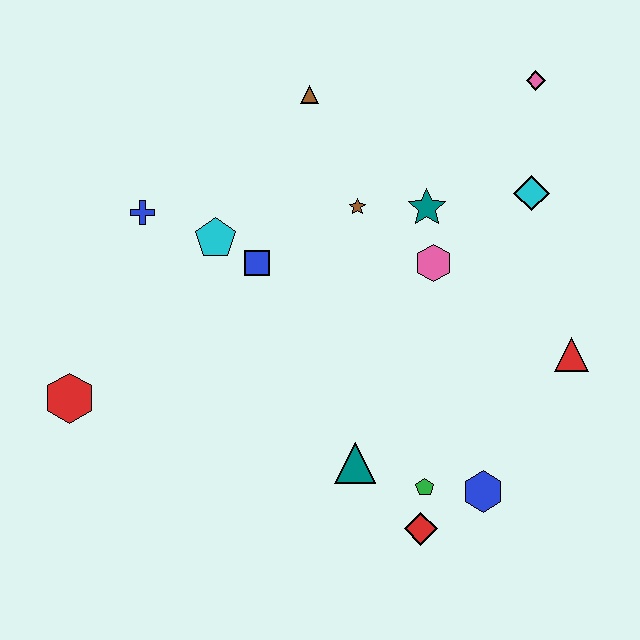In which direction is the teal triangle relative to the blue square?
The teal triangle is below the blue square.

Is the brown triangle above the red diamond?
Yes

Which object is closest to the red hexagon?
The blue cross is closest to the red hexagon.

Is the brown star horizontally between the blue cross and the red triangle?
Yes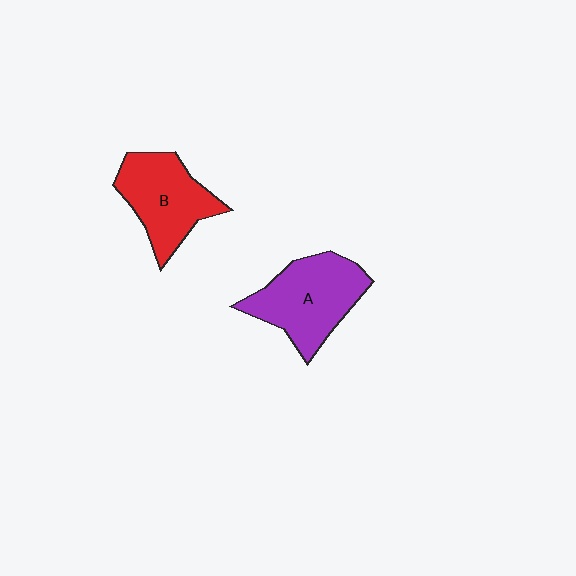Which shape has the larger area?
Shape A (purple).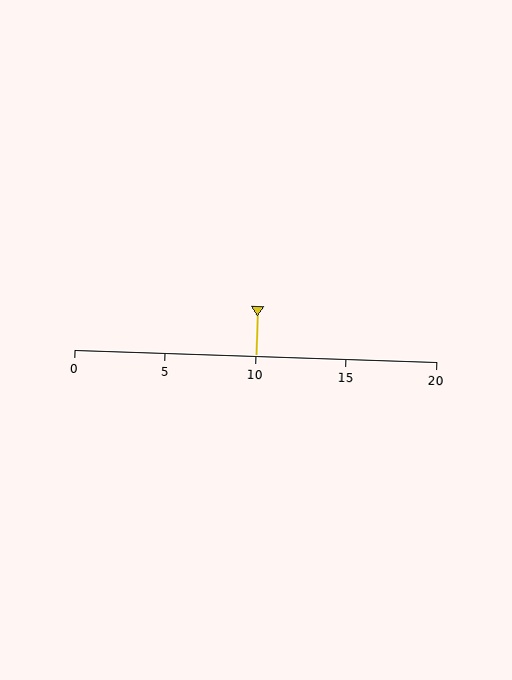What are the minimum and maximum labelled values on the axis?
The axis runs from 0 to 20.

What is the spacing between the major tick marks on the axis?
The major ticks are spaced 5 apart.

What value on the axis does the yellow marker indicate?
The marker indicates approximately 10.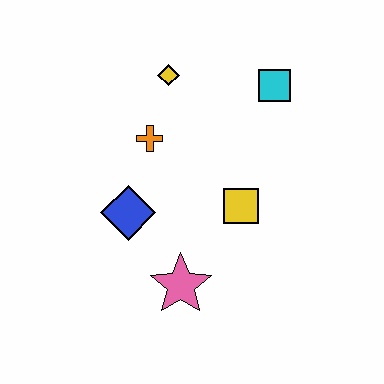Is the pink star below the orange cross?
Yes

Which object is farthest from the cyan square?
The pink star is farthest from the cyan square.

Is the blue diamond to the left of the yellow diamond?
Yes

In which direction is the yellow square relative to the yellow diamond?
The yellow square is below the yellow diamond.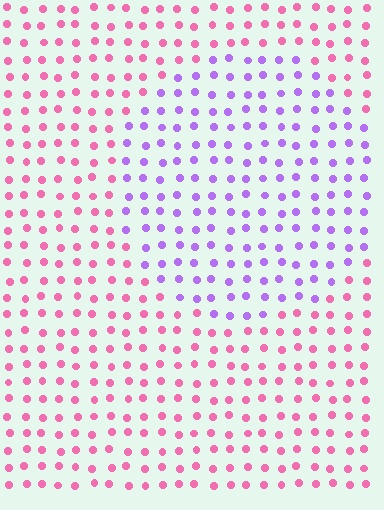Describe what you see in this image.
The image is filled with small pink elements in a uniform arrangement. A circle-shaped region is visible where the elements are tinted to a slightly different hue, forming a subtle color boundary.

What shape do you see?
I see a circle.